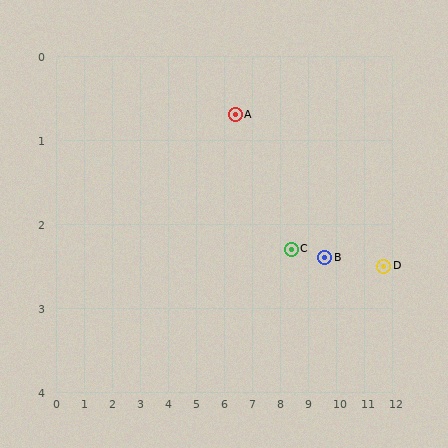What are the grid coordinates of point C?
Point C is at approximately (8.4, 2.3).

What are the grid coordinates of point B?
Point B is at approximately (9.6, 2.4).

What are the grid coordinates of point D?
Point D is at approximately (11.7, 2.5).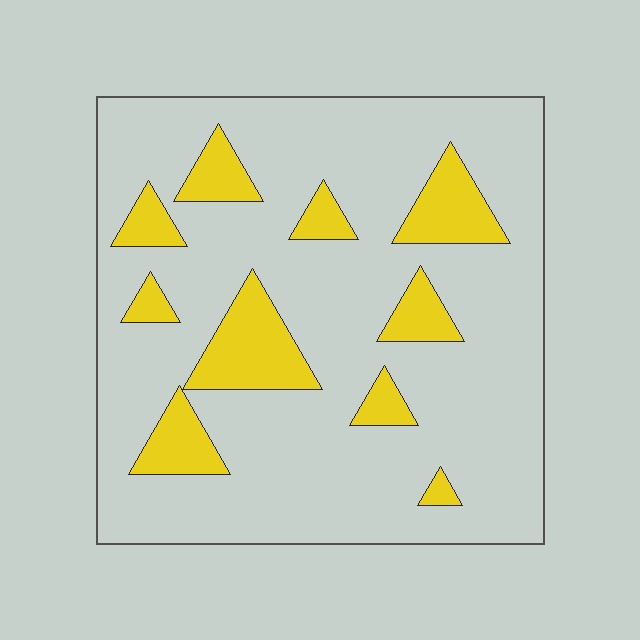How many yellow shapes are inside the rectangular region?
10.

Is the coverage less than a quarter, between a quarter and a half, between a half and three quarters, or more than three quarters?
Less than a quarter.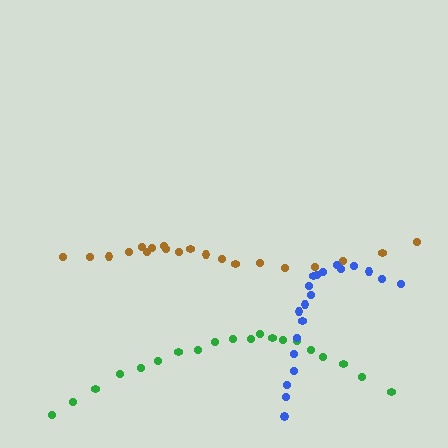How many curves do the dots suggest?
There are 3 distinct paths.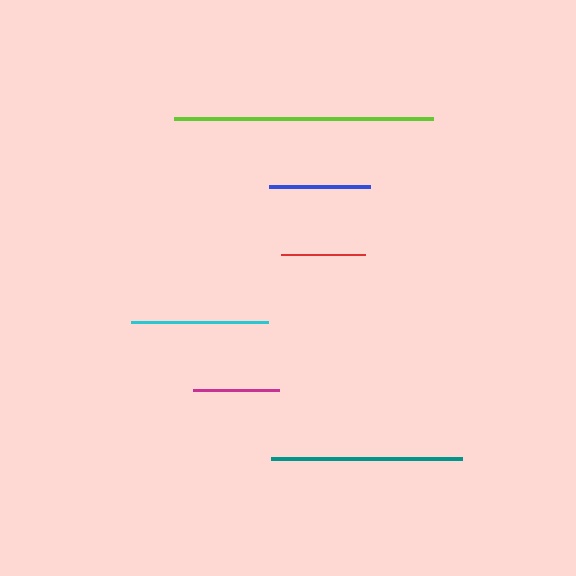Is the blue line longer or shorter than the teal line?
The teal line is longer than the blue line.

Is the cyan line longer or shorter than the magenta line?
The cyan line is longer than the magenta line.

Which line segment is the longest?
The lime line is the longest at approximately 259 pixels.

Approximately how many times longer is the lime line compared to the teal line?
The lime line is approximately 1.3 times the length of the teal line.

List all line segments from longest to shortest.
From longest to shortest: lime, teal, cyan, blue, magenta, red.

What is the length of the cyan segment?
The cyan segment is approximately 137 pixels long.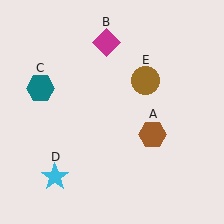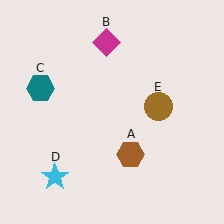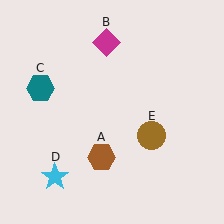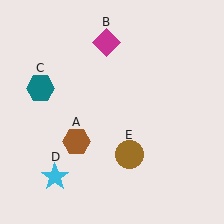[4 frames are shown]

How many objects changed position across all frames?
2 objects changed position: brown hexagon (object A), brown circle (object E).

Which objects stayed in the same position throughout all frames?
Magenta diamond (object B) and teal hexagon (object C) and cyan star (object D) remained stationary.